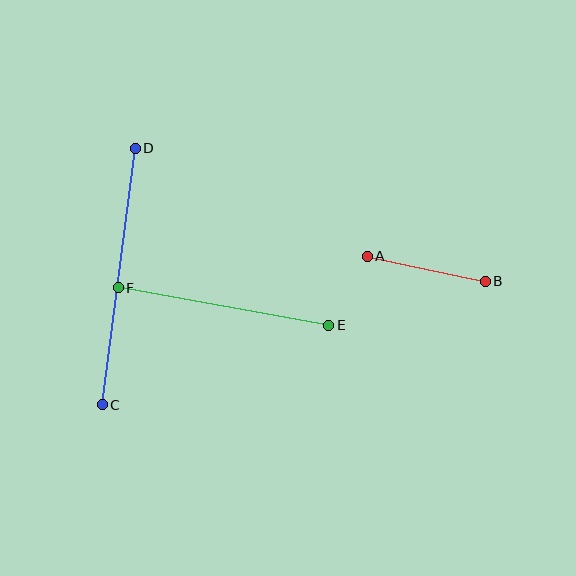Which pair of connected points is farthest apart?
Points C and D are farthest apart.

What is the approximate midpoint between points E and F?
The midpoint is at approximately (223, 307) pixels.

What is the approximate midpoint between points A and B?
The midpoint is at approximately (426, 269) pixels.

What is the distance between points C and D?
The distance is approximately 258 pixels.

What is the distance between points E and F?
The distance is approximately 214 pixels.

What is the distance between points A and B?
The distance is approximately 121 pixels.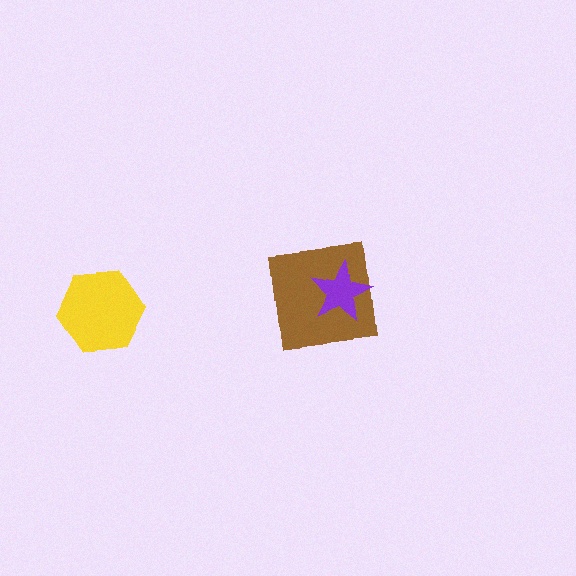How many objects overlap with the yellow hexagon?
0 objects overlap with the yellow hexagon.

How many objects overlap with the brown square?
1 object overlaps with the brown square.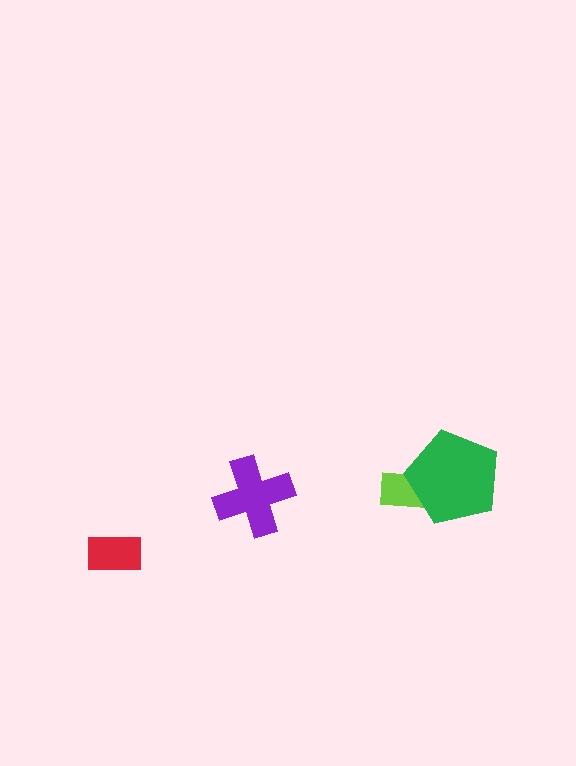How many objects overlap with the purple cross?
0 objects overlap with the purple cross.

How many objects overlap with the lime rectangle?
1 object overlaps with the lime rectangle.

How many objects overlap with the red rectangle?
0 objects overlap with the red rectangle.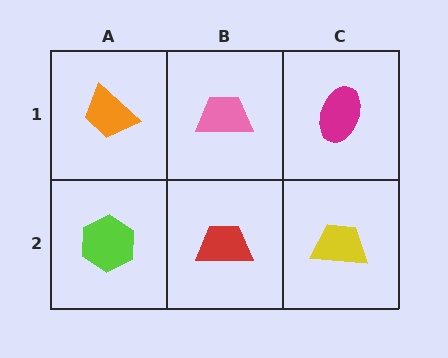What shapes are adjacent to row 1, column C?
A yellow trapezoid (row 2, column C), a pink trapezoid (row 1, column B).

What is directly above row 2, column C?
A magenta ellipse.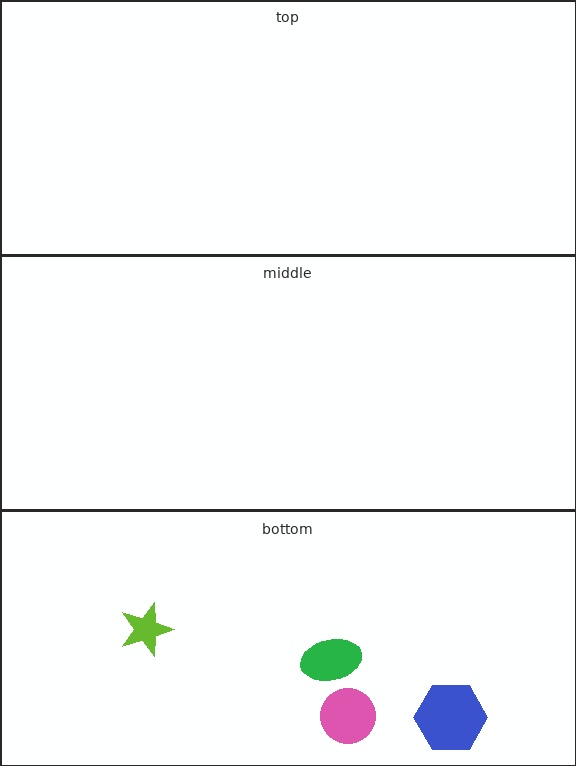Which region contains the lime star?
The bottom region.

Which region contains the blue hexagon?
The bottom region.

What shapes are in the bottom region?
The blue hexagon, the pink circle, the lime star, the green ellipse.